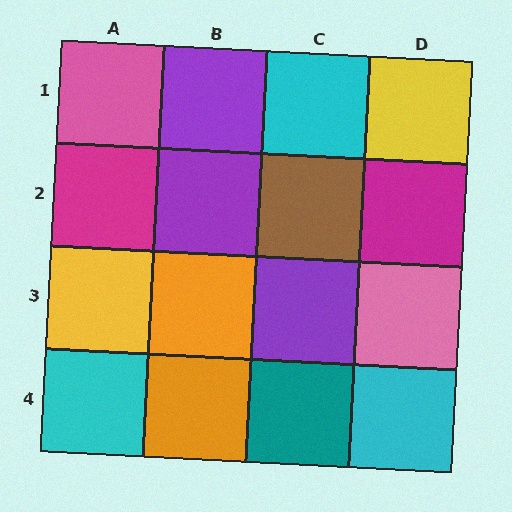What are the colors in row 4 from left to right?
Cyan, orange, teal, cyan.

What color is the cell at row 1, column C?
Cyan.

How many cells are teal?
1 cell is teal.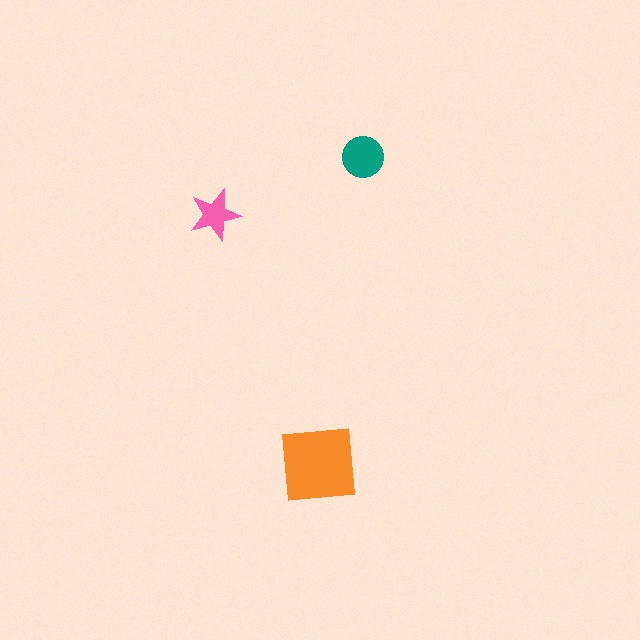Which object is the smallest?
The pink star.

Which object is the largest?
The orange square.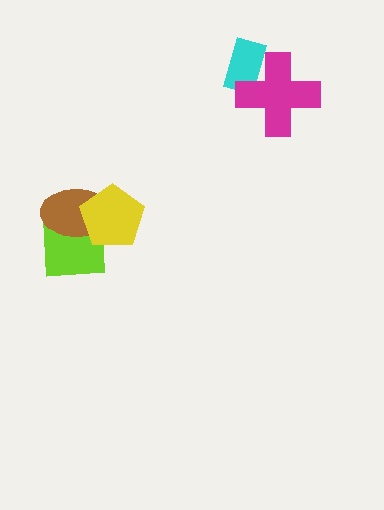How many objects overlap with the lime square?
2 objects overlap with the lime square.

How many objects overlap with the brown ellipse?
2 objects overlap with the brown ellipse.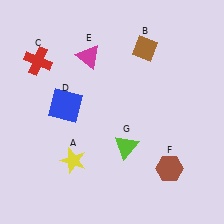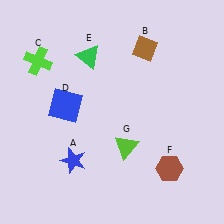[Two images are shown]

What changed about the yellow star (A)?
In Image 1, A is yellow. In Image 2, it changed to blue.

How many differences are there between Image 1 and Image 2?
There are 3 differences between the two images.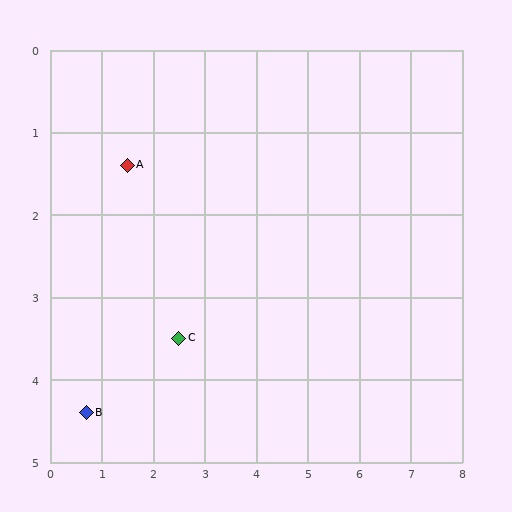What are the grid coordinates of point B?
Point B is at approximately (0.7, 4.4).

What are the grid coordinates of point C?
Point C is at approximately (2.5, 3.5).